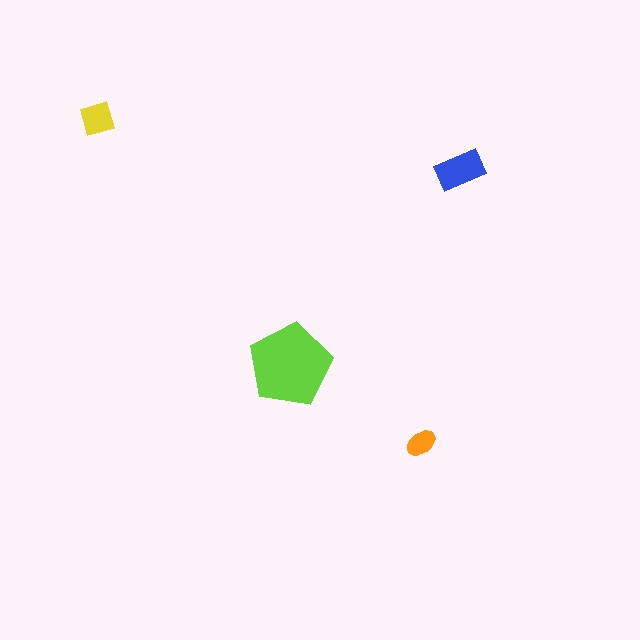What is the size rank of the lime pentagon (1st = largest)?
1st.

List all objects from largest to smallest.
The lime pentagon, the blue rectangle, the yellow square, the orange ellipse.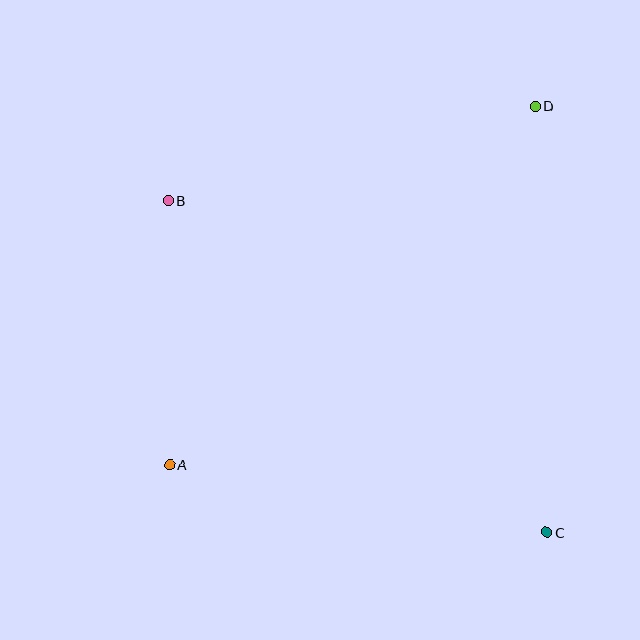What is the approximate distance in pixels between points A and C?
The distance between A and C is approximately 383 pixels.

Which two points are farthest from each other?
Points A and D are farthest from each other.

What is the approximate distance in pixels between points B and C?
The distance between B and C is approximately 504 pixels.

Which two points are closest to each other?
Points A and B are closest to each other.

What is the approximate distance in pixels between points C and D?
The distance between C and D is approximately 426 pixels.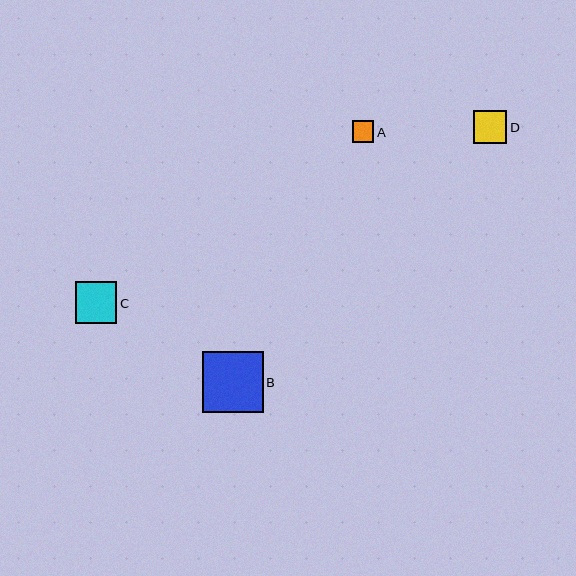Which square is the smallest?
Square A is the smallest with a size of approximately 21 pixels.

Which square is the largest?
Square B is the largest with a size of approximately 61 pixels.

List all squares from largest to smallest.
From largest to smallest: B, C, D, A.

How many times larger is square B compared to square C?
Square B is approximately 1.5 times the size of square C.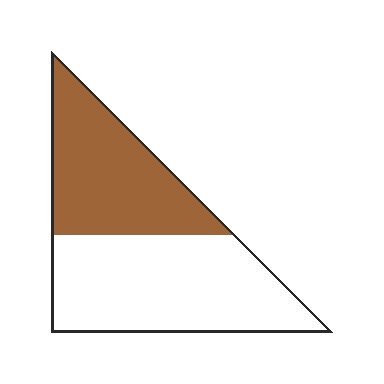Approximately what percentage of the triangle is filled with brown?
Approximately 45%.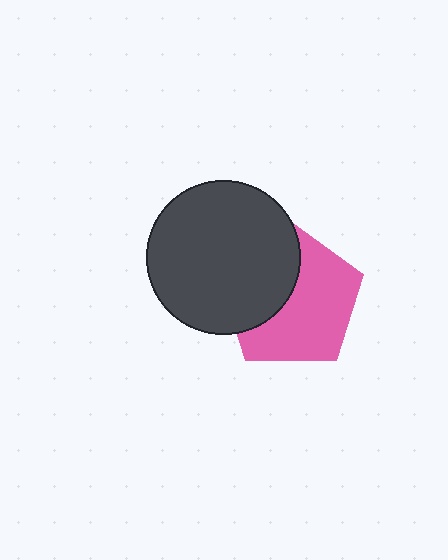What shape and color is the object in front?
The object in front is a dark gray circle.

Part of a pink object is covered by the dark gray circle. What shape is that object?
It is a pentagon.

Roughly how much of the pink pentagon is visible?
About half of it is visible (roughly 61%).